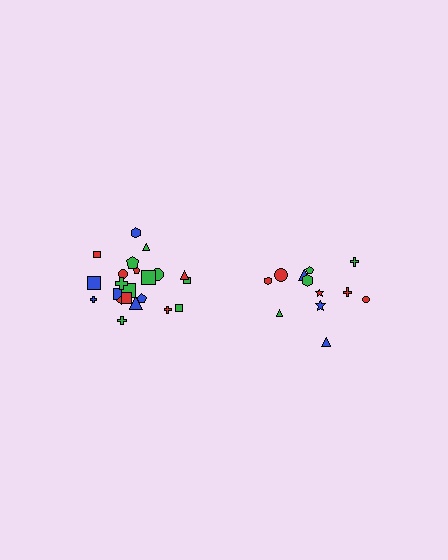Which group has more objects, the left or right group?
The left group.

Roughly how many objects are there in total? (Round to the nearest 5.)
Roughly 35 objects in total.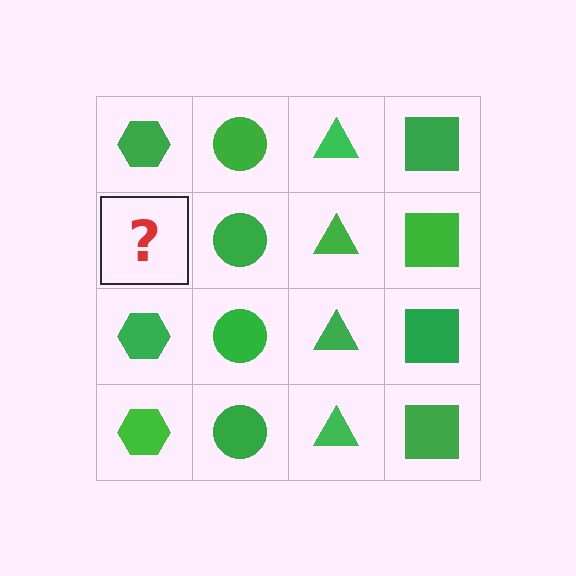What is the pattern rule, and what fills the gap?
The rule is that each column has a consistent shape. The gap should be filled with a green hexagon.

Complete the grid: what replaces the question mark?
The question mark should be replaced with a green hexagon.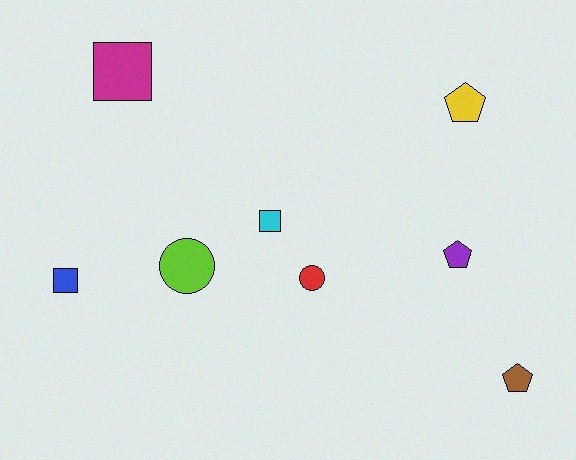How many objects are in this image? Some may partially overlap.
There are 8 objects.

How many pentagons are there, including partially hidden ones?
There are 3 pentagons.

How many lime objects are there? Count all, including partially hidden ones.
There is 1 lime object.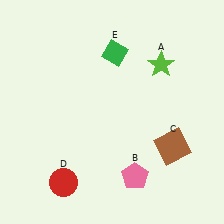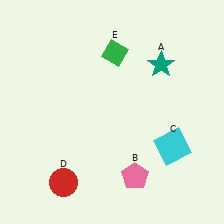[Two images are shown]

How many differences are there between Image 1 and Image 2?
There are 2 differences between the two images.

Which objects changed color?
A changed from lime to teal. C changed from brown to cyan.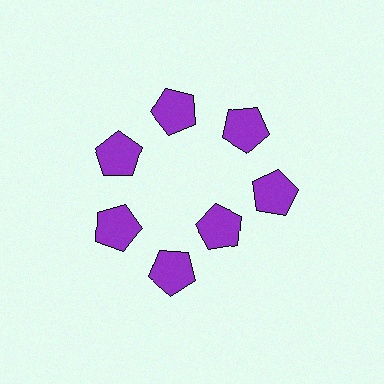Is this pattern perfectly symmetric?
No. The 7 purple pentagons are arranged in a ring, but one element near the 5 o'clock position is pulled inward toward the center, breaking the 7-fold rotational symmetry.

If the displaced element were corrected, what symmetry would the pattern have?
It would have 7-fold rotational symmetry — the pattern would map onto itself every 51 degrees.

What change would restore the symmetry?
The symmetry would be restored by moving it outward, back onto the ring so that all 7 pentagons sit at equal angles and equal distance from the center.